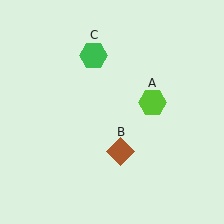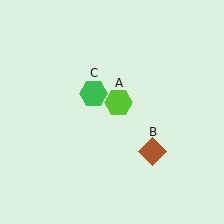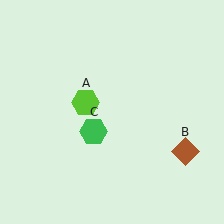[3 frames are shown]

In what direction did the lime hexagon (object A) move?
The lime hexagon (object A) moved left.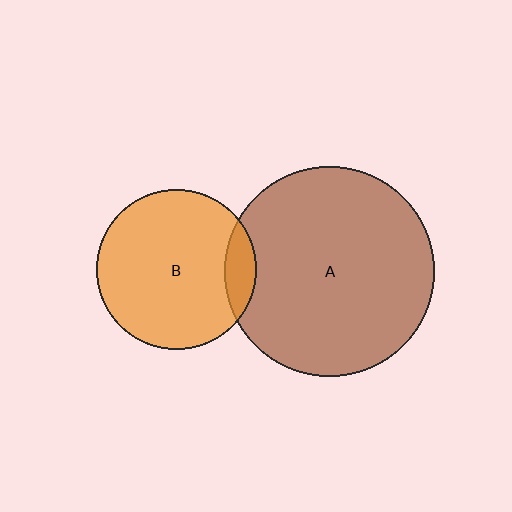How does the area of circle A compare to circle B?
Approximately 1.7 times.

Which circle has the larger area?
Circle A (brown).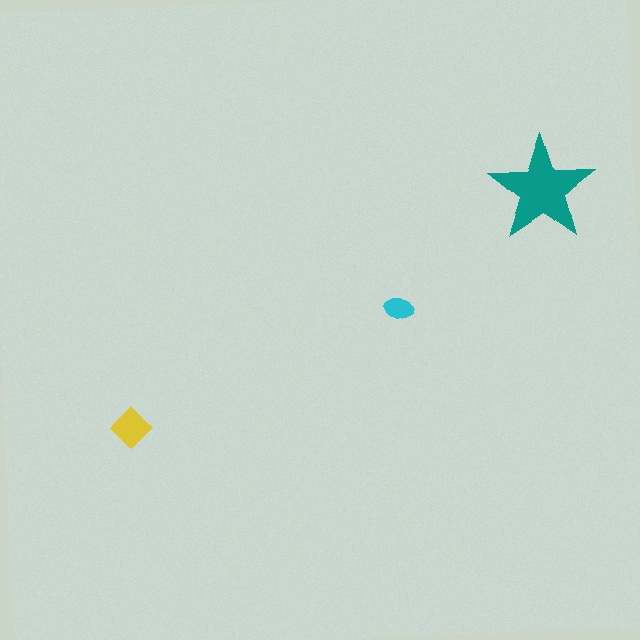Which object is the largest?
The teal star.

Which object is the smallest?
The cyan ellipse.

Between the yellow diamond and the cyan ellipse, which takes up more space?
The yellow diamond.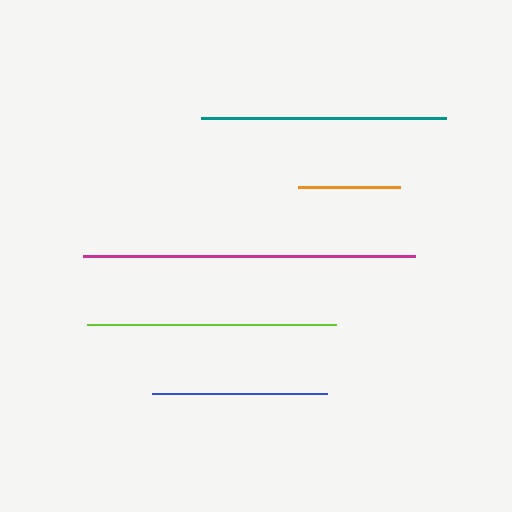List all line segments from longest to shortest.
From longest to shortest: magenta, lime, teal, blue, orange.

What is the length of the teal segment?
The teal segment is approximately 246 pixels long.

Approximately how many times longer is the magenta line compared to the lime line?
The magenta line is approximately 1.3 times the length of the lime line.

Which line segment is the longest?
The magenta line is the longest at approximately 332 pixels.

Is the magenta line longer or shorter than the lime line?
The magenta line is longer than the lime line.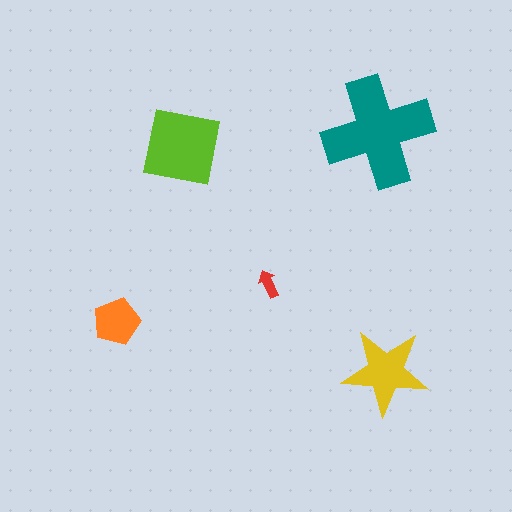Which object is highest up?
The teal cross is topmost.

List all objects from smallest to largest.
The red arrow, the orange pentagon, the yellow star, the lime square, the teal cross.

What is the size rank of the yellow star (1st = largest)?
3rd.